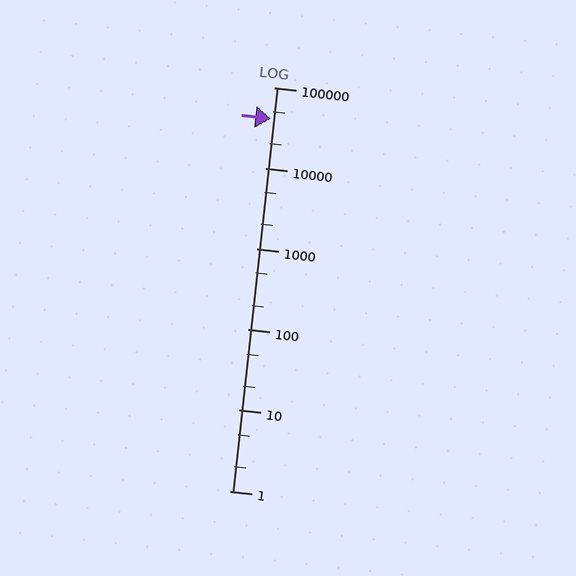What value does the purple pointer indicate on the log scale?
The pointer indicates approximately 41000.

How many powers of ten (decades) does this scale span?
The scale spans 5 decades, from 1 to 100000.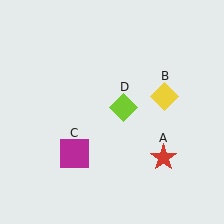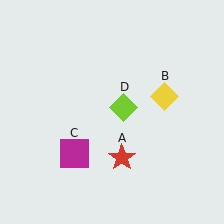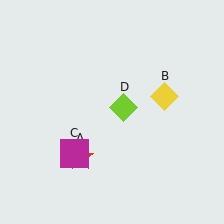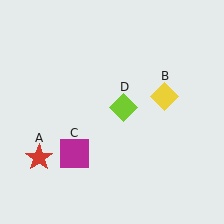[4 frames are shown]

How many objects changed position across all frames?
1 object changed position: red star (object A).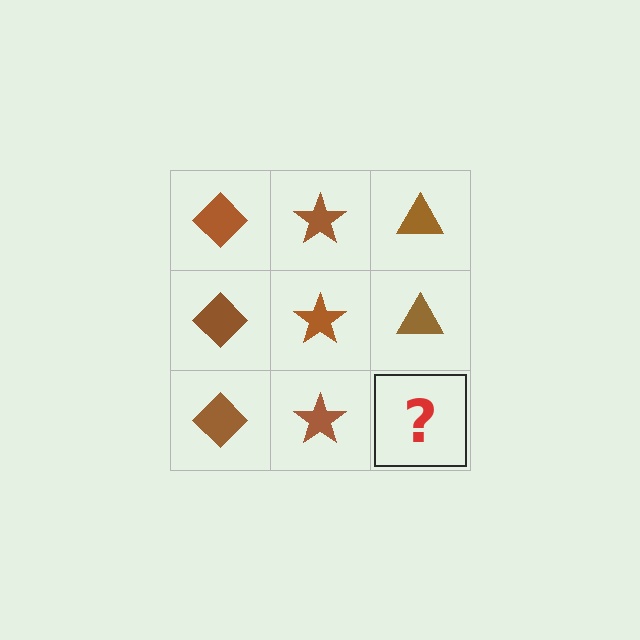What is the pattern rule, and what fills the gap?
The rule is that each column has a consistent shape. The gap should be filled with a brown triangle.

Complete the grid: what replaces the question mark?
The question mark should be replaced with a brown triangle.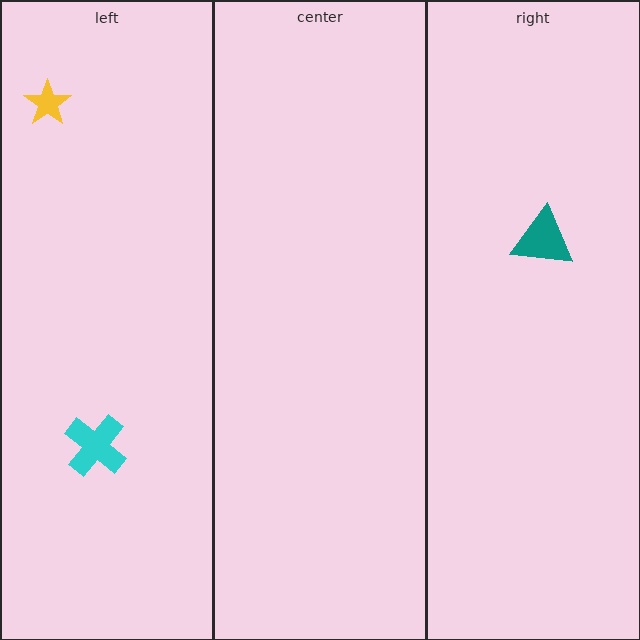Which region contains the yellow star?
The left region.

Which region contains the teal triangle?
The right region.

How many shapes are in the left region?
2.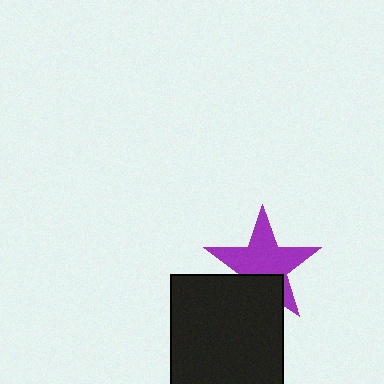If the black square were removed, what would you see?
You would see the complete purple star.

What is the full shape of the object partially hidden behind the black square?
The partially hidden object is a purple star.